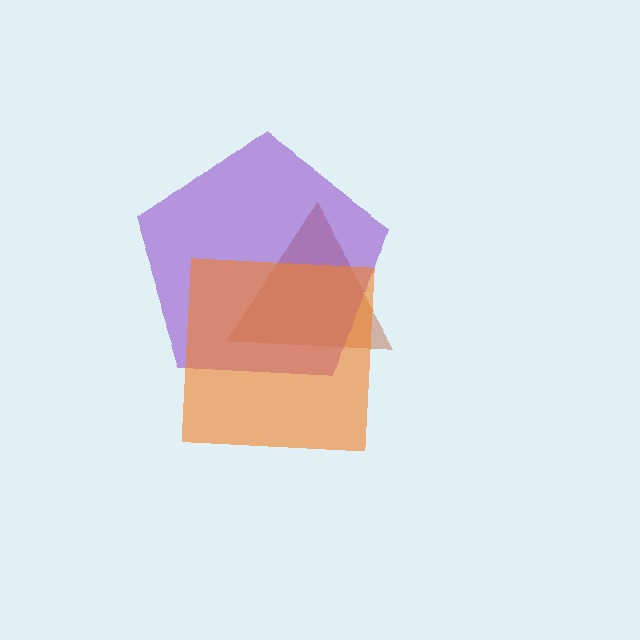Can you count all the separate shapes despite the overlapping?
Yes, there are 3 separate shapes.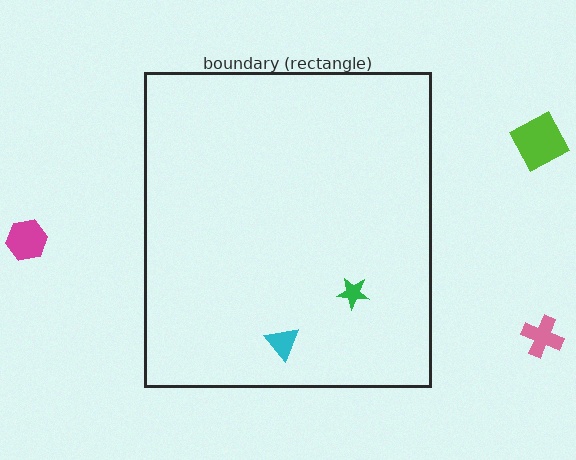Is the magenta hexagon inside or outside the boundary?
Outside.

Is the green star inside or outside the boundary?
Inside.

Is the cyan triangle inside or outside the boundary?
Inside.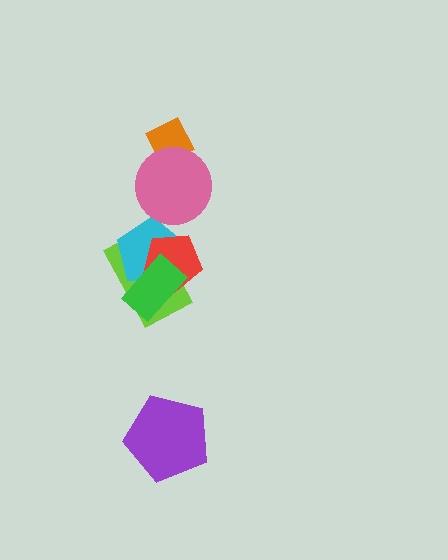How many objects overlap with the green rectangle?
3 objects overlap with the green rectangle.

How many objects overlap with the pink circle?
1 object overlaps with the pink circle.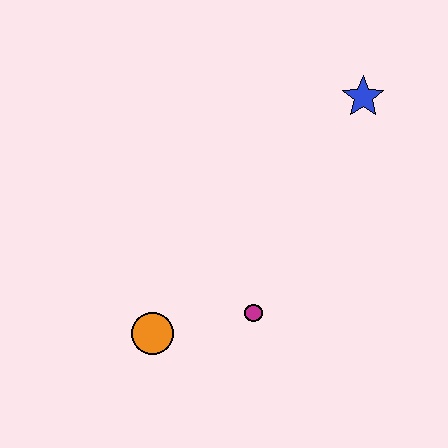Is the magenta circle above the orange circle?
Yes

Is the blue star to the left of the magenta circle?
No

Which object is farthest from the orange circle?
The blue star is farthest from the orange circle.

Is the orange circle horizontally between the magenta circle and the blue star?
No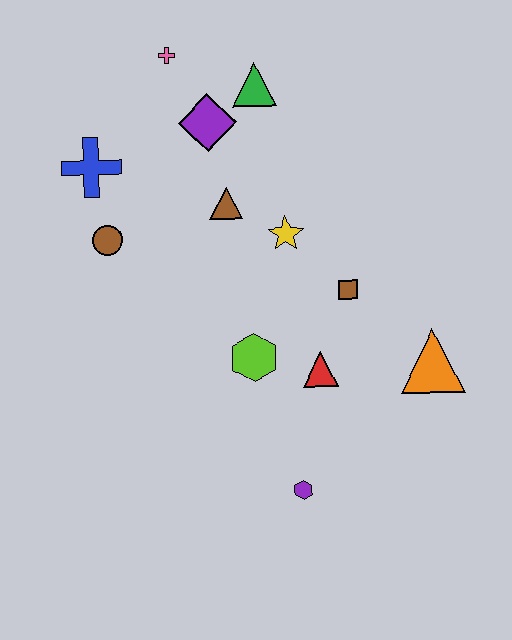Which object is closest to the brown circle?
The blue cross is closest to the brown circle.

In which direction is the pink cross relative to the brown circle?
The pink cross is above the brown circle.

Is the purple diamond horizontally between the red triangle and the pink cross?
Yes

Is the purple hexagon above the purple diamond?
No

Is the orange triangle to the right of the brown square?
Yes